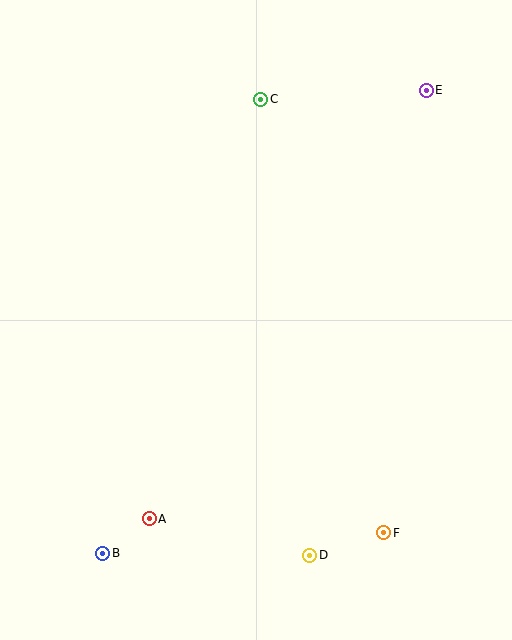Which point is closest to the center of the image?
Point C at (261, 99) is closest to the center.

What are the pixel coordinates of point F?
Point F is at (384, 533).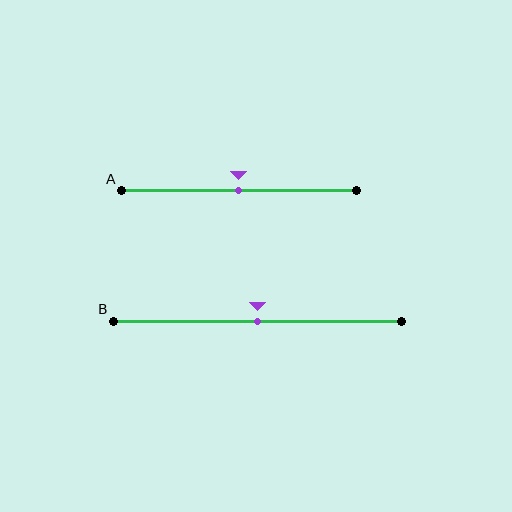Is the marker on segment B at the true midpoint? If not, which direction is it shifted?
Yes, the marker on segment B is at the true midpoint.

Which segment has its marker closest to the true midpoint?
Segment A has its marker closest to the true midpoint.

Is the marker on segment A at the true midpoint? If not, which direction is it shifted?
Yes, the marker on segment A is at the true midpoint.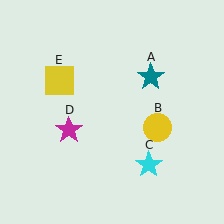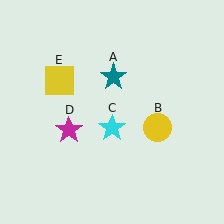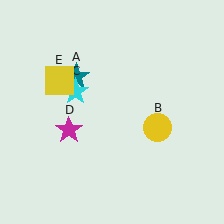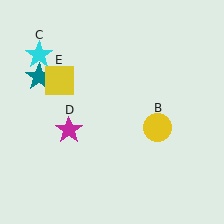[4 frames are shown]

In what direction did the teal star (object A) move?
The teal star (object A) moved left.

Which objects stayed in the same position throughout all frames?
Yellow circle (object B) and magenta star (object D) and yellow square (object E) remained stationary.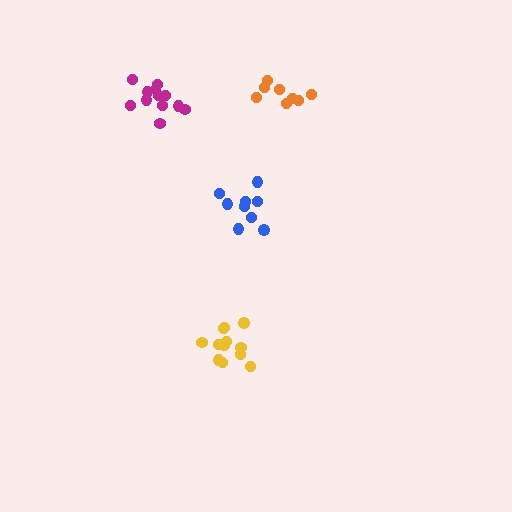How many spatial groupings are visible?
There are 4 spatial groupings.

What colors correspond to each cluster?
The clusters are colored: orange, blue, yellow, magenta.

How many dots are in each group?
Group 1: 8 dots, Group 2: 9 dots, Group 3: 12 dots, Group 4: 13 dots (42 total).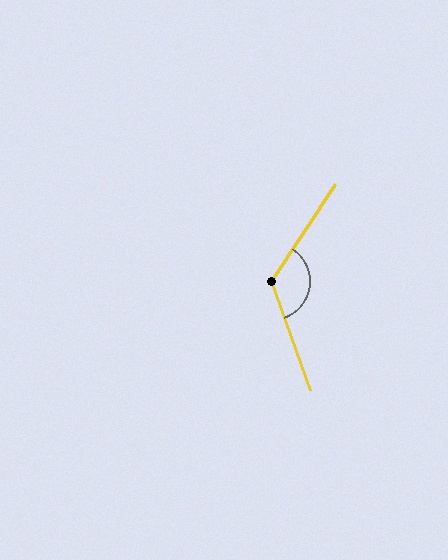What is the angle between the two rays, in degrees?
Approximately 127 degrees.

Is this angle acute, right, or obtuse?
It is obtuse.